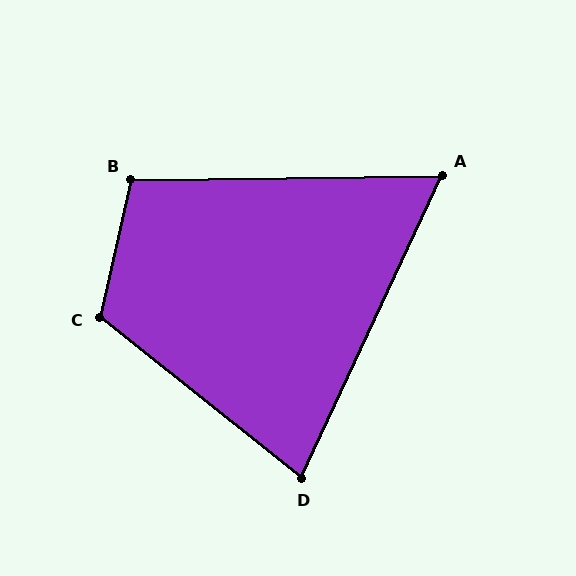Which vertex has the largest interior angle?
C, at approximately 116 degrees.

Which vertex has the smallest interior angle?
A, at approximately 64 degrees.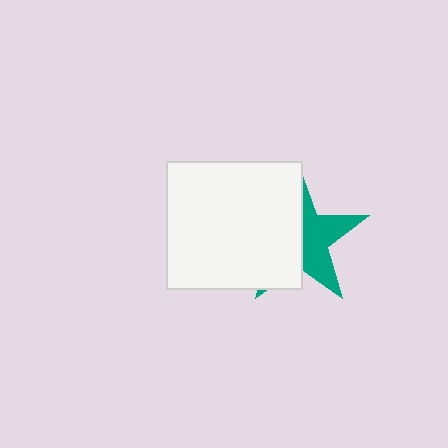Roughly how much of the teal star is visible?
A small part of it is visible (roughly 44%).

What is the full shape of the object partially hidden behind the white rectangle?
The partially hidden object is a teal star.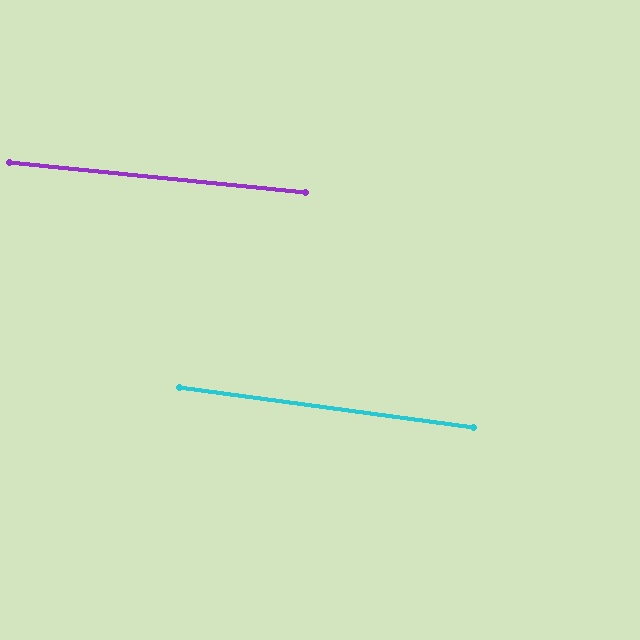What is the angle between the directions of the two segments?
Approximately 2 degrees.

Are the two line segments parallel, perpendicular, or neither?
Parallel — their directions differ by only 2.0°.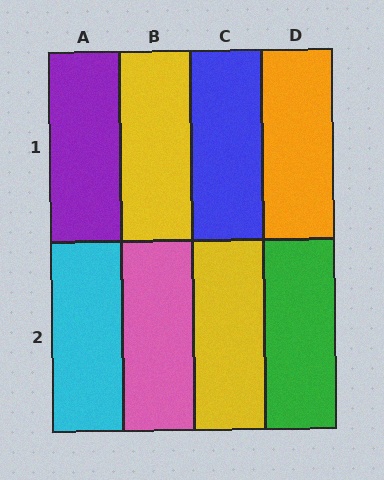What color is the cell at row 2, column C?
Yellow.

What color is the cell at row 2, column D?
Green.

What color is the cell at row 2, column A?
Cyan.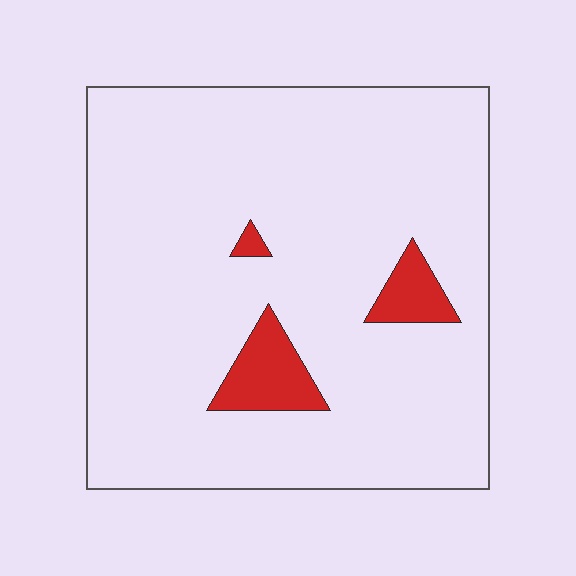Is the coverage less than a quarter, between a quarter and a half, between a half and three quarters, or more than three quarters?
Less than a quarter.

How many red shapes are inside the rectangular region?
3.